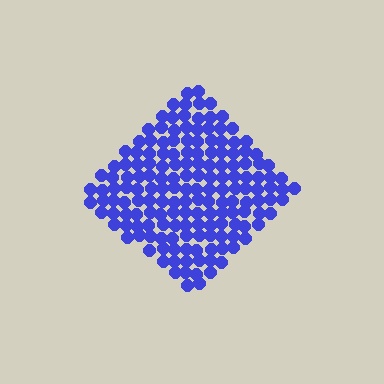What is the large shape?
The large shape is a diamond.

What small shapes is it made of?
It is made of small circles.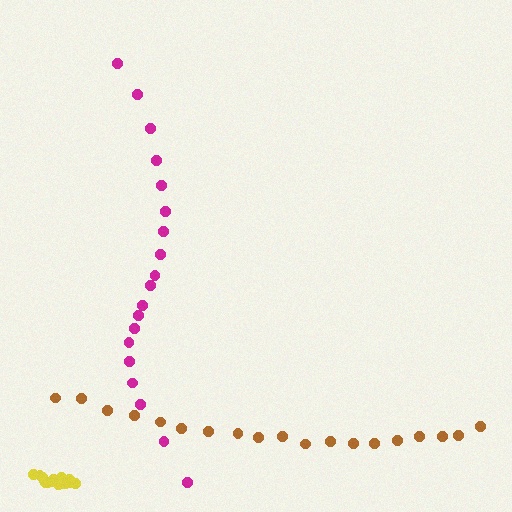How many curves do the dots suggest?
There are 3 distinct paths.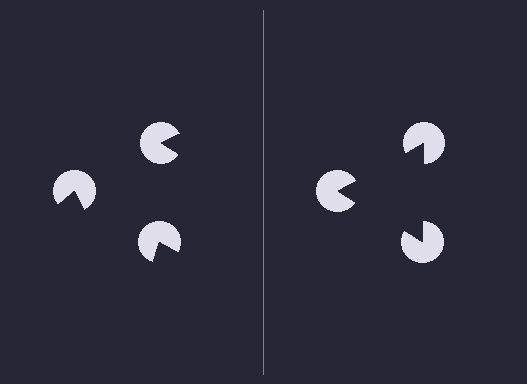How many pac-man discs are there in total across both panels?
6 — 3 on each side.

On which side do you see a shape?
An illusory triangle appears on the right side. On the left side the wedge cuts are rotated, so no coherent shape forms.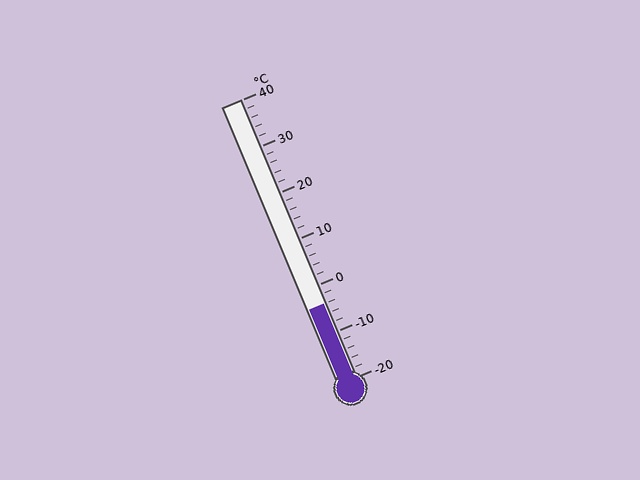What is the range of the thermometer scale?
The thermometer scale ranges from -20°C to 40°C.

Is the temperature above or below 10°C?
The temperature is below 10°C.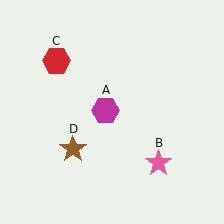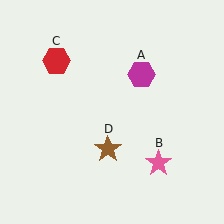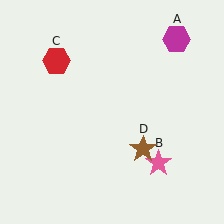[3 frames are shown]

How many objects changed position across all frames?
2 objects changed position: magenta hexagon (object A), brown star (object D).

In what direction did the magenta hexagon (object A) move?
The magenta hexagon (object A) moved up and to the right.